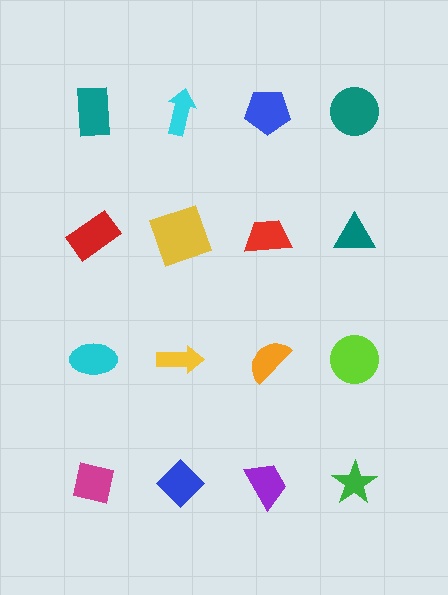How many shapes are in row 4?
4 shapes.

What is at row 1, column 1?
A teal rectangle.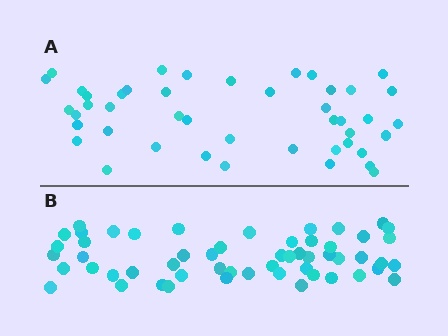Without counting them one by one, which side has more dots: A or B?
Region B (the bottom region) has more dots.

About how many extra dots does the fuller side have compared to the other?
Region B has roughly 10 or so more dots than region A.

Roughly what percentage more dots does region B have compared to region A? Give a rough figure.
About 20% more.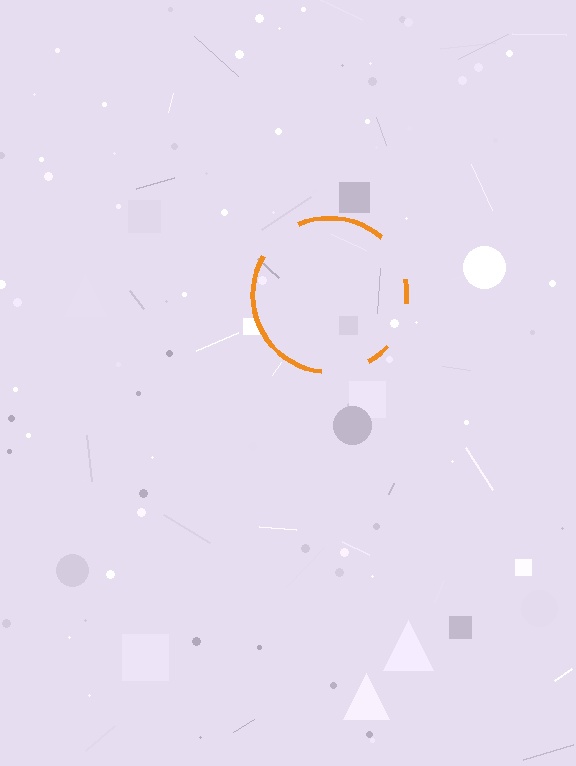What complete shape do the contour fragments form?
The contour fragments form a circle.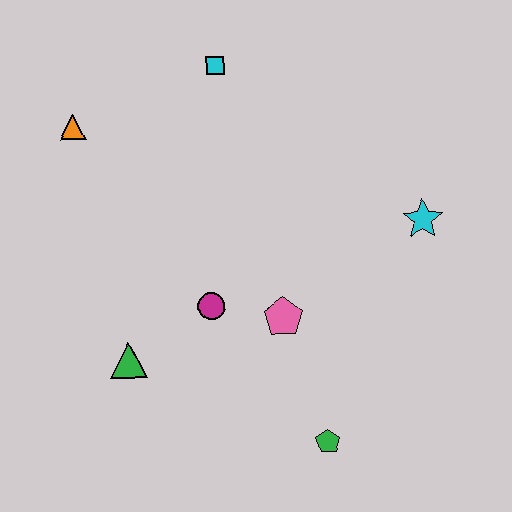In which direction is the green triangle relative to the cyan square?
The green triangle is below the cyan square.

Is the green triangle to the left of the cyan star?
Yes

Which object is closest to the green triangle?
The magenta circle is closest to the green triangle.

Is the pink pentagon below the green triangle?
No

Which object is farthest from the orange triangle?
The green pentagon is farthest from the orange triangle.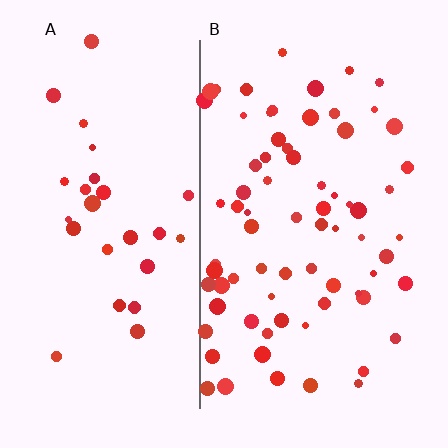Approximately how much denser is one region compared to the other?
Approximately 2.5× — region B over region A.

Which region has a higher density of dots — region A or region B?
B (the right).